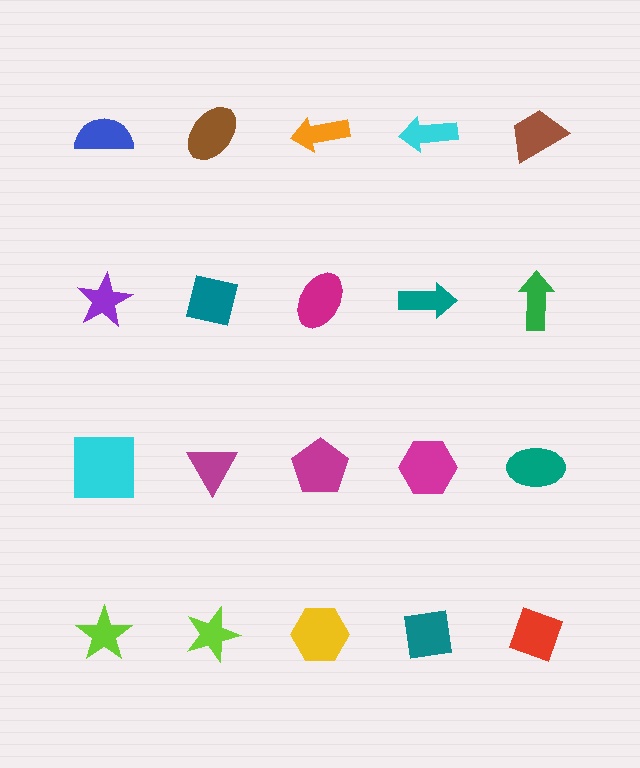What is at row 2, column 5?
A green arrow.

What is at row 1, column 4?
A cyan arrow.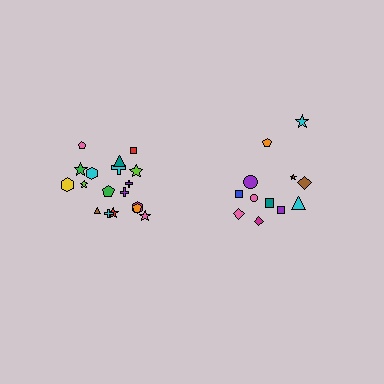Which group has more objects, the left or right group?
The left group.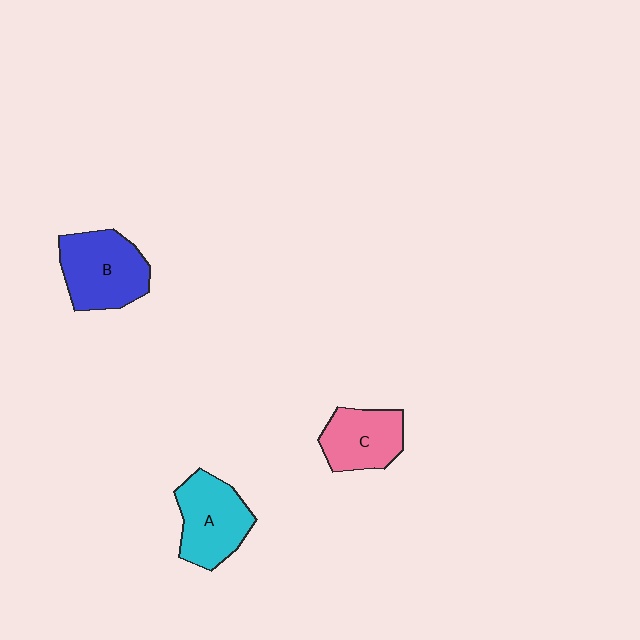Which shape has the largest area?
Shape B (blue).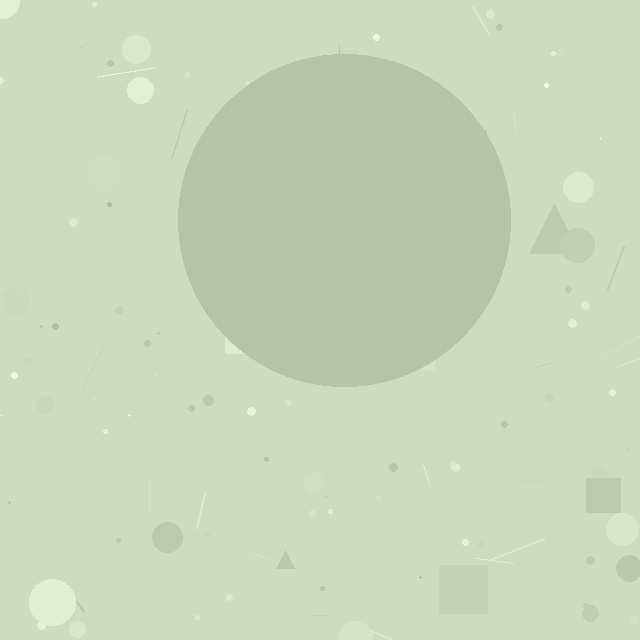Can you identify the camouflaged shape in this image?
The camouflaged shape is a circle.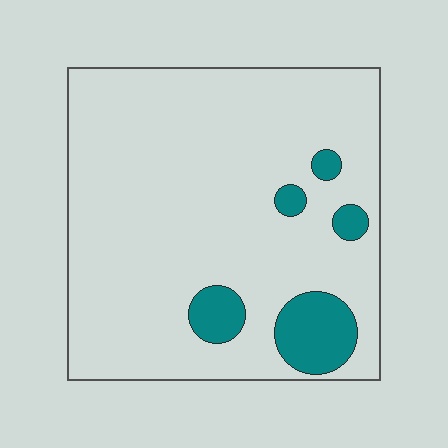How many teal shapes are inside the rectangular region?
5.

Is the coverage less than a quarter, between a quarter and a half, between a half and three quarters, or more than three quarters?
Less than a quarter.